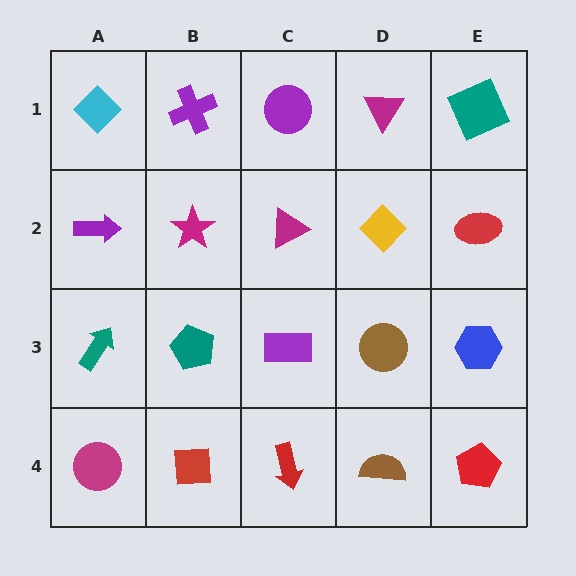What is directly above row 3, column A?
A purple arrow.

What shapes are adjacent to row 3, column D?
A yellow diamond (row 2, column D), a brown semicircle (row 4, column D), a purple rectangle (row 3, column C), a blue hexagon (row 3, column E).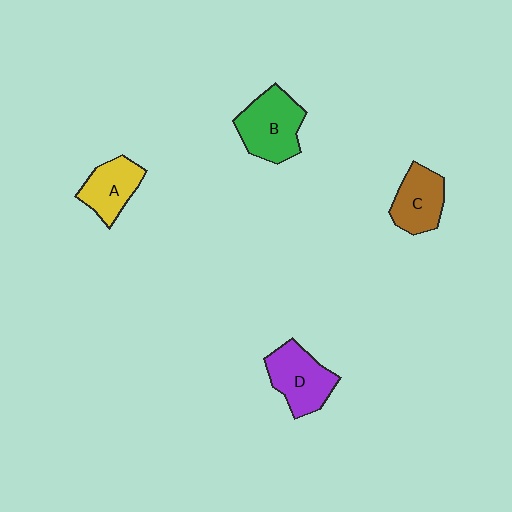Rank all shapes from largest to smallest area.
From largest to smallest: B (green), D (purple), C (brown), A (yellow).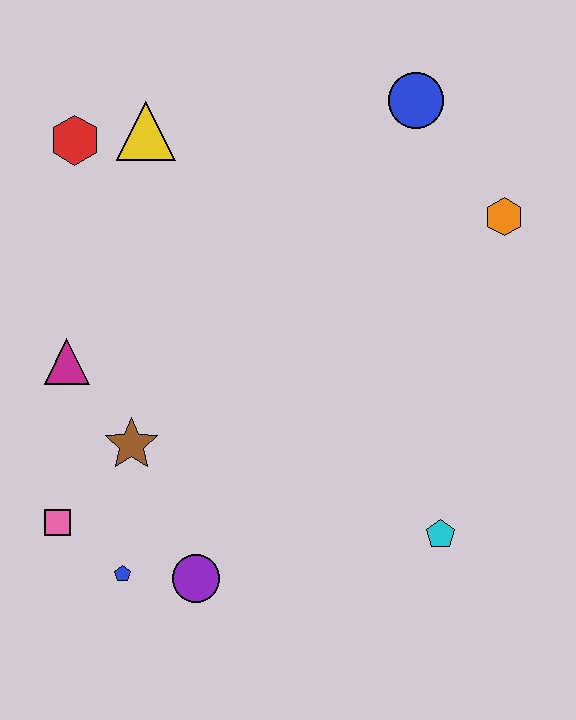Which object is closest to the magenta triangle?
The brown star is closest to the magenta triangle.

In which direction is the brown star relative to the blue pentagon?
The brown star is above the blue pentagon.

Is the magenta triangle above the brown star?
Yes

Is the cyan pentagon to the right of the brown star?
Yes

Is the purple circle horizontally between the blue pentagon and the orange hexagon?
Yes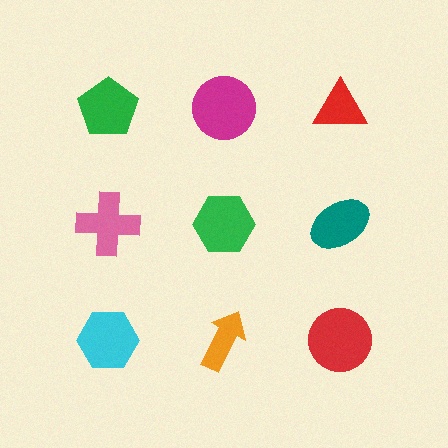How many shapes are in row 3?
3 shapes.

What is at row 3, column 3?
A red circle.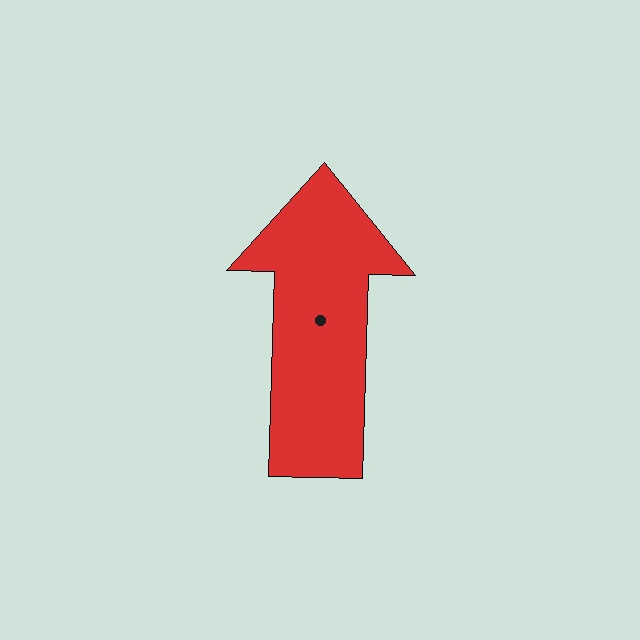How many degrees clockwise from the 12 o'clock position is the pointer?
Approximately 2 degrees.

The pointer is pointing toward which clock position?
Roughly 12 o'clock.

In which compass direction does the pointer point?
North.